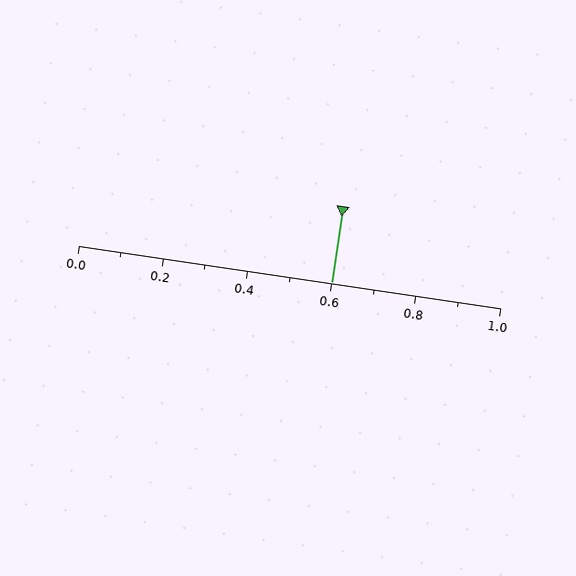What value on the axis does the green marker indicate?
The marker indicates approximately 0.6.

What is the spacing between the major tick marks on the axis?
The major ticks are spaced 0.2 apart.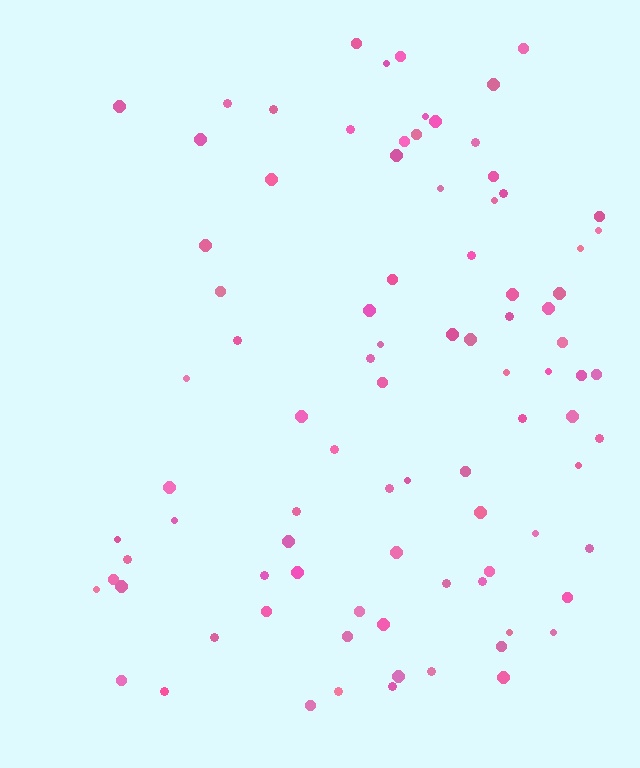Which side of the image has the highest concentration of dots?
The right.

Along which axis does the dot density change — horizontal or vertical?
Horizontal.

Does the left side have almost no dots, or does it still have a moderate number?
Still a moderate number, just noticeably fewer than the right.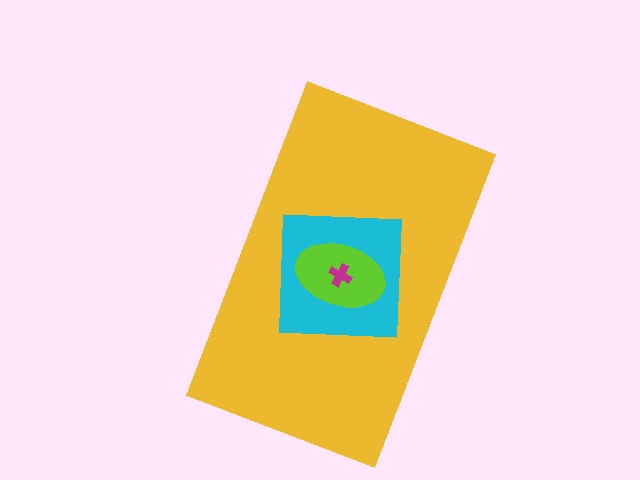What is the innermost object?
The magenta cross.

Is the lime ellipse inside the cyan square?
Yes.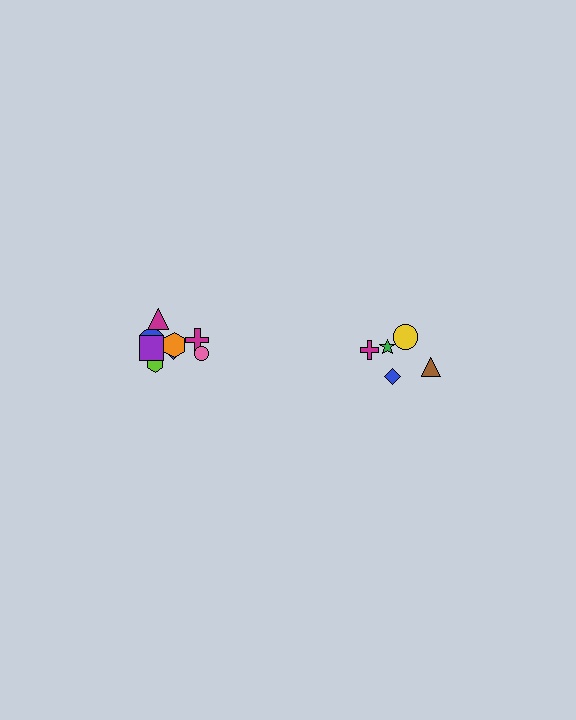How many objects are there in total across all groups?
There are 13 objects.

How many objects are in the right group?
There are 5 objects.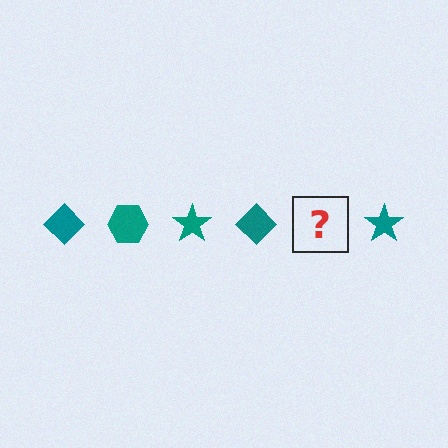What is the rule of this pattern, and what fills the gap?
The rule is that the pattern cycles through diamond, hexagon, star shapes in teal. The gap should be filled with a teal hexagon.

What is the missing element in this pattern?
The missing element is a teal hexagon.